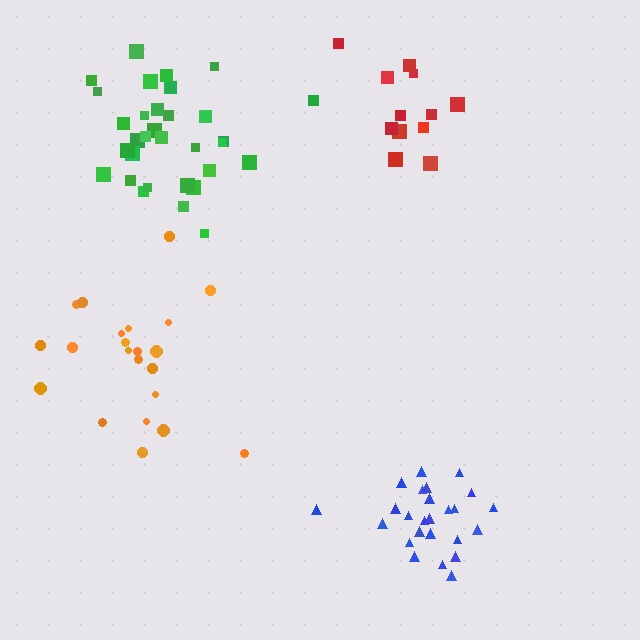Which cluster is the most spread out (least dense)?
Orange.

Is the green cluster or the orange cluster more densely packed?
Green.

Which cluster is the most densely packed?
Blue.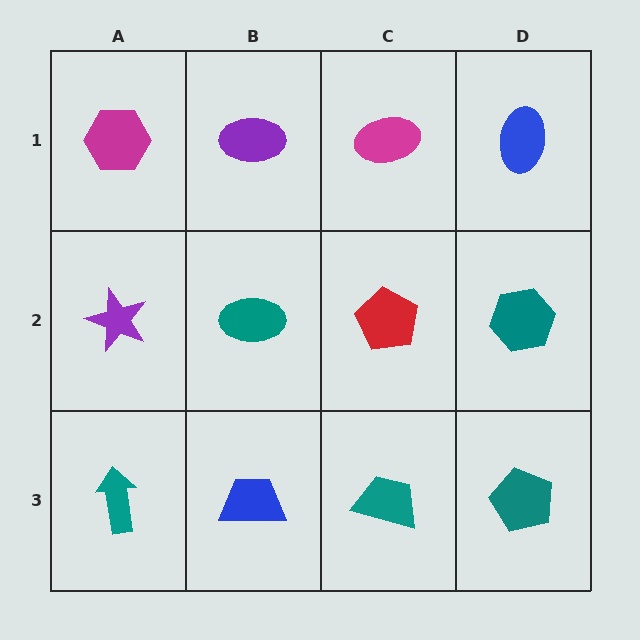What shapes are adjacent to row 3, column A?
A purple star (row 2, column A), a blue trapezoid (row 3, column B).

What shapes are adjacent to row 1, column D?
A teal hexagon (row 2, column D), a magenta ellipse (row 1, column C).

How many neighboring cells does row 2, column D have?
3.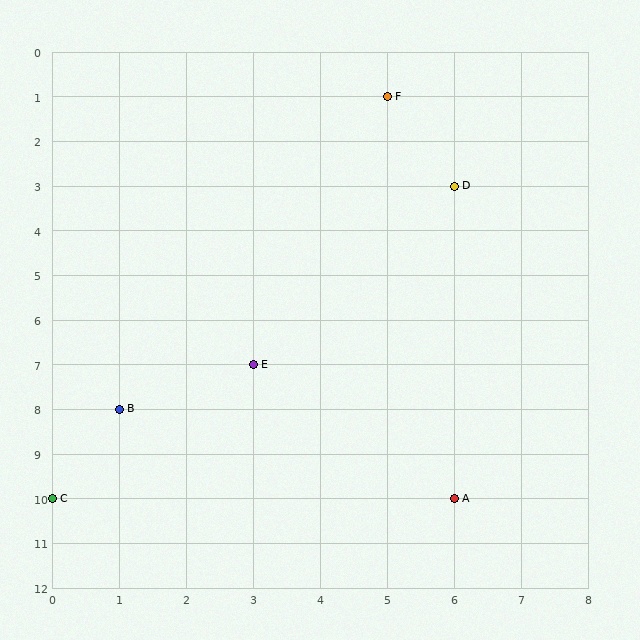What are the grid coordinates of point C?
Point C is at grid coordinates (0, 10).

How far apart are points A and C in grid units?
Points A and C are 6 columns apart.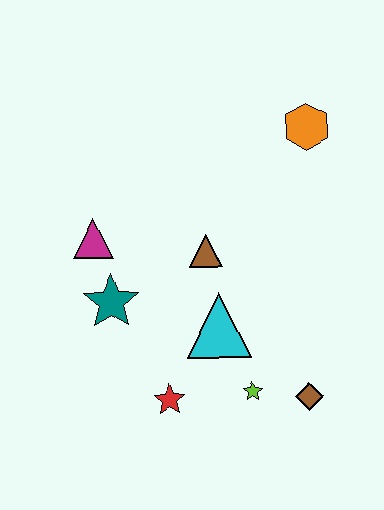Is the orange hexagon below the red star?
No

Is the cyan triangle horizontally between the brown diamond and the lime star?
No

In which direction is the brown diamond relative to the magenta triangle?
The brown diamond is to the right of the magenta triangle.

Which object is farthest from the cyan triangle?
The orange hexagon is farthest from the cyan triangle.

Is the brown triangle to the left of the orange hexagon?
Yes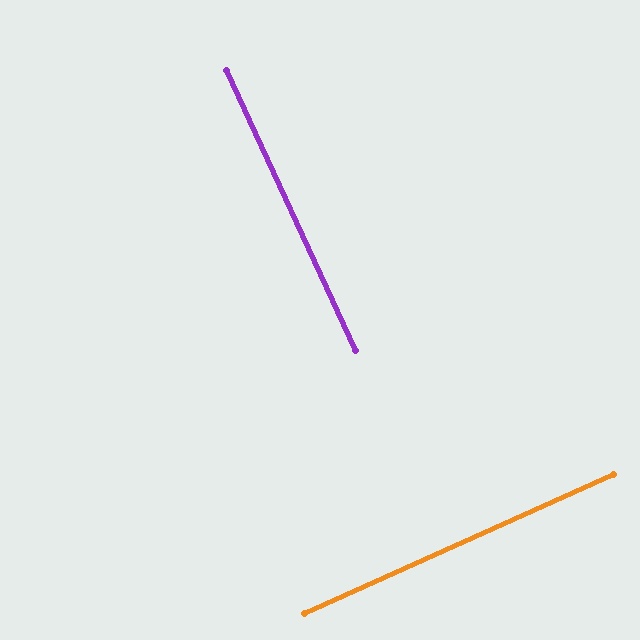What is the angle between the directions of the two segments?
Approximately 89 degrees.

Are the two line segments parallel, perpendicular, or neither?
Perpendicular — they meet at approximately 89°.